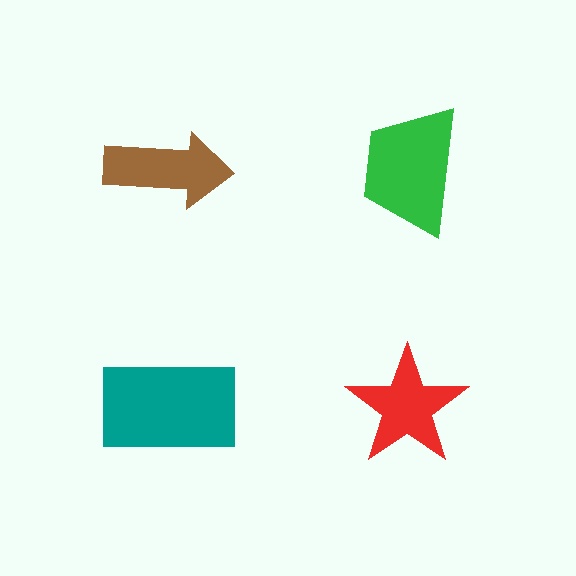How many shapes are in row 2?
2 shapes.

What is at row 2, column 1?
A teal rectangle.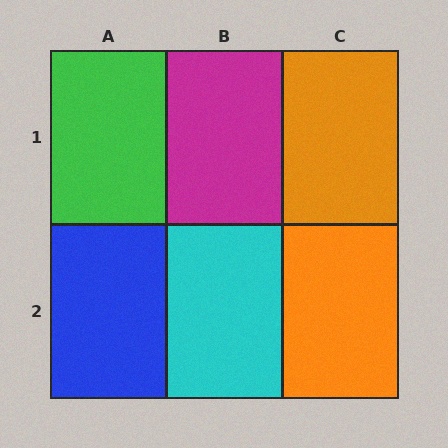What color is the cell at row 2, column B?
Cyan.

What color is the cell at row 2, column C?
Orange.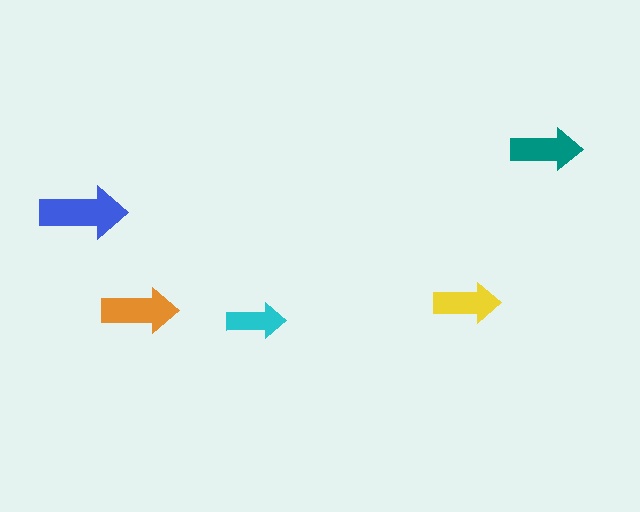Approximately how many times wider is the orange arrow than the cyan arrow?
About 1.5 times wider.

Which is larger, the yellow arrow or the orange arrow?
The orange one.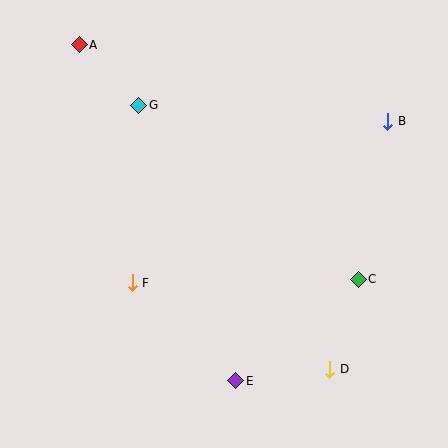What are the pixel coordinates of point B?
Point B is at (388, 121).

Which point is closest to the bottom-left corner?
Point F is closest to the bottom-left corner.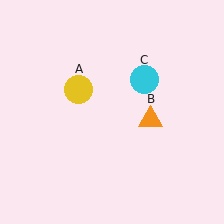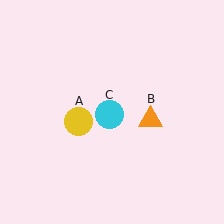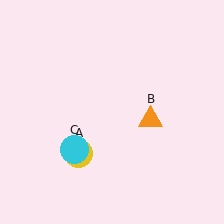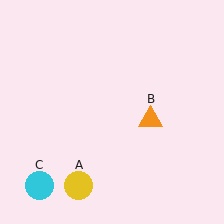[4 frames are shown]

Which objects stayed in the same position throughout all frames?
Orange triangle (object B) remained stationary.